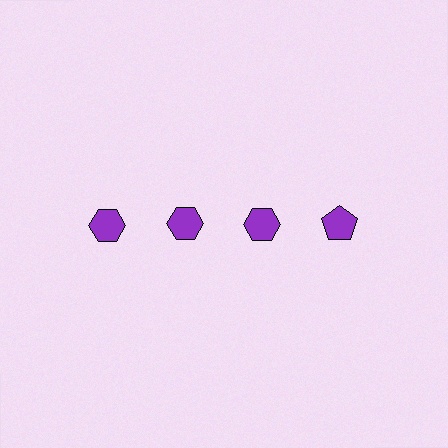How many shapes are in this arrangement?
There are 4 shapes arranged in a grid pattern.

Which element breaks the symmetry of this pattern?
The purple pentagon in the top row, second from right column breaks the symmetry. All other shapes are purple hexagons.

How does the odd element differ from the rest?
It has a different shape: pentagon instead of hexagon.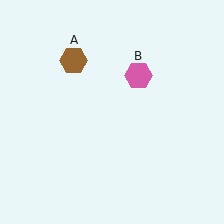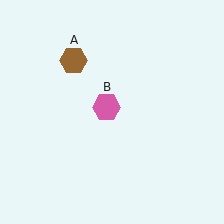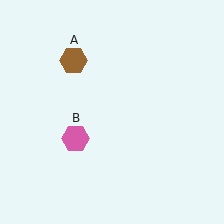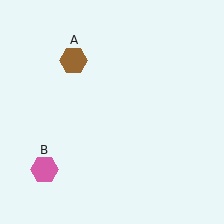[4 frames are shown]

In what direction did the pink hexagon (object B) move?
The pink hexagon (object B) moved down and to the left.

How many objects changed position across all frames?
1 object changed position: pink hexagon (object B).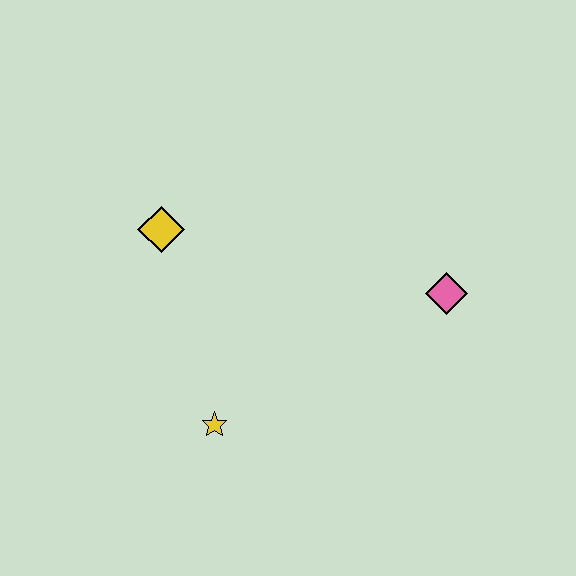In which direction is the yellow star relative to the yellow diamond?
The yellow star is below the yellow diamond.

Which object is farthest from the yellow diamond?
The pink diamond is farthest from the yellow diamond.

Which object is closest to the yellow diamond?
The yellow star is closest to the yellow diamond.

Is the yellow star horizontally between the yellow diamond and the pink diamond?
Yes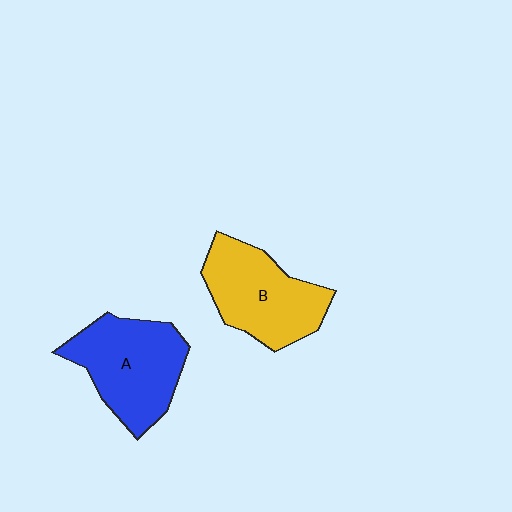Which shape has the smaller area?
Shape B (yellow).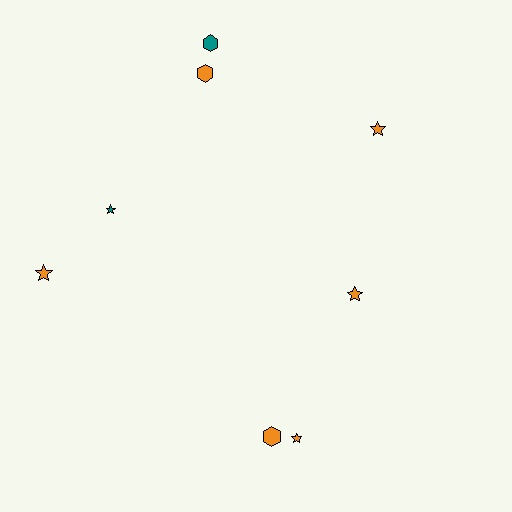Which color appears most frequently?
Orange, with 6 objects.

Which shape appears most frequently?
Star, with 5 objects.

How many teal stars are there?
There is 1 teal star.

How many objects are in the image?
There are 8 objects.